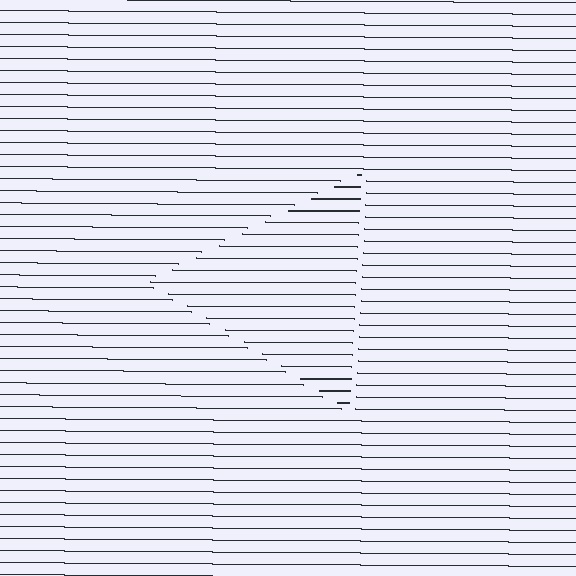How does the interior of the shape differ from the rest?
The interior of the shape contains the same grating, shifted by half a period — the contour is defined by the phase discontinuity where line-ends from the inner and outer gratings abut.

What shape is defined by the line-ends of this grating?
An illusory triangle. The interior of the shape contains the same grating, shifted by half a period — the contour is defined by the phase discontinuity where line-ends from the inner and outer gratings abut.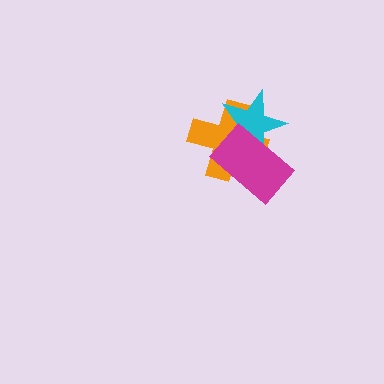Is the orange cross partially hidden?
Yes, it is partially covered by another shape.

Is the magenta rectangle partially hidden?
No, no other shape covers it.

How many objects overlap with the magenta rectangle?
2 objects overlap with the magenta rectangle.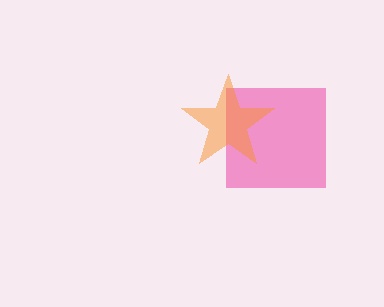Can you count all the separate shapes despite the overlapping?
Yes, there are 2 separate shapes.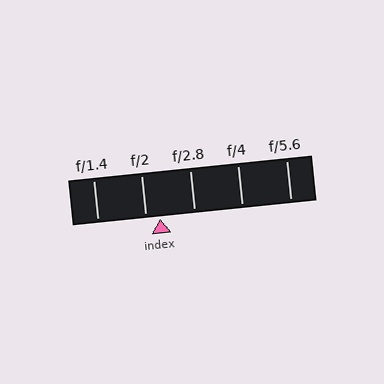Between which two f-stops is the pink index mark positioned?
The index mark is between f/2 and f/2.8.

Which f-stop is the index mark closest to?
The index mark is closest to f/2.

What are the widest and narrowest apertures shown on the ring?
The widest aperture shown is f/1.4 and the narrowest is f/5.6.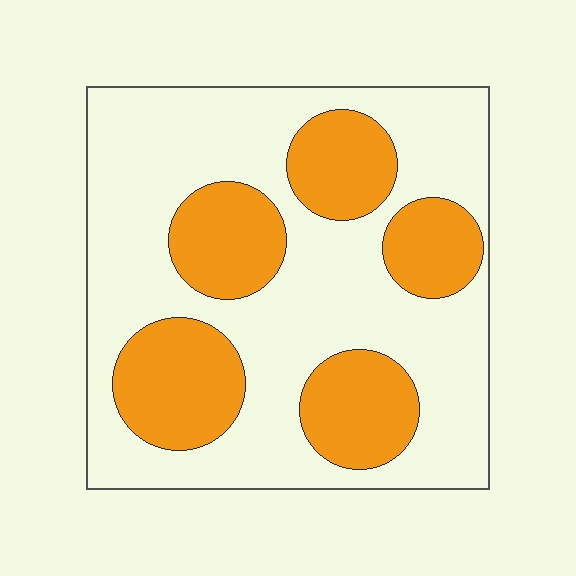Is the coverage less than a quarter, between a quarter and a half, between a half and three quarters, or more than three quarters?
Between a quarter and a half.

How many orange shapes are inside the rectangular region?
5.